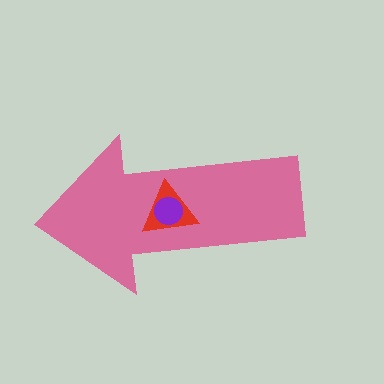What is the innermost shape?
The purple circle.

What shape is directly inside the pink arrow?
The red triangle.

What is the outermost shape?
The pink arrow.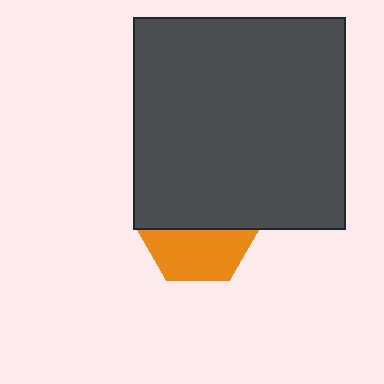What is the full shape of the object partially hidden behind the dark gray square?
The partially hidden object is an orange hexagon.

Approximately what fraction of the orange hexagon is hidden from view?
Roughly 54% of the orange hexagon is hidden behind the dark gray square.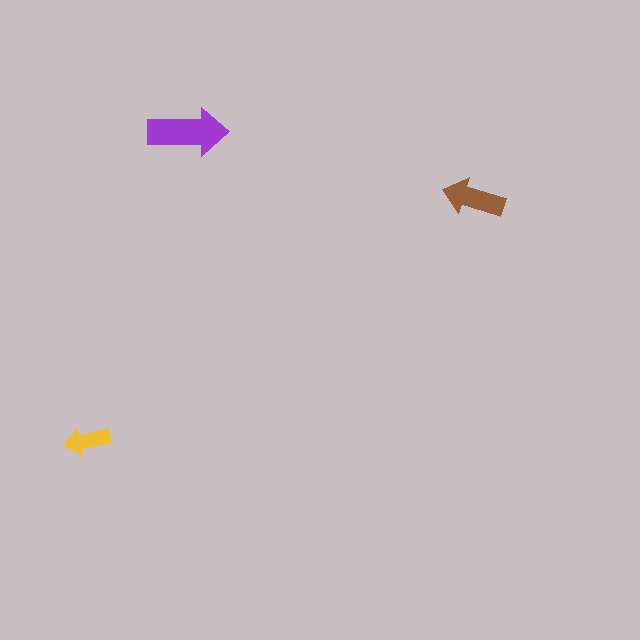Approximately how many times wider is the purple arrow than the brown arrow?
About 1.5 times wider.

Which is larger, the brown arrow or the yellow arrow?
The brown one.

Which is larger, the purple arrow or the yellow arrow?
The purple one.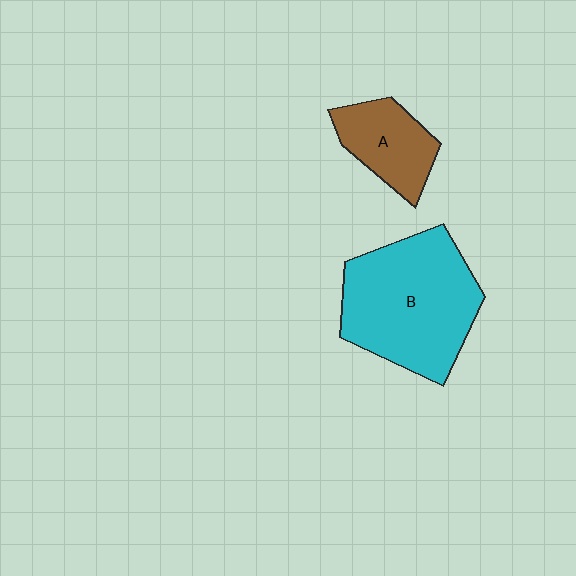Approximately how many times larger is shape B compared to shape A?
Approximately 2.3 times.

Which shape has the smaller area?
Shape A (brown).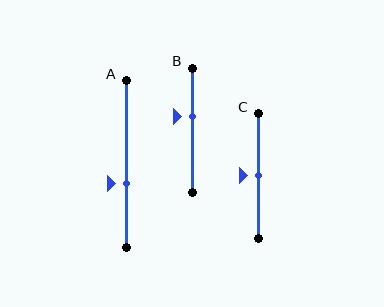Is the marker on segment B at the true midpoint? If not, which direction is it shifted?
No, the marker on segment B is shifted upward by about 11% of the segment length.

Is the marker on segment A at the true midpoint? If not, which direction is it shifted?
No, the marker on segment A is shifted downward by about 12% of the segment length.